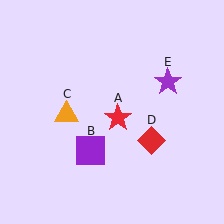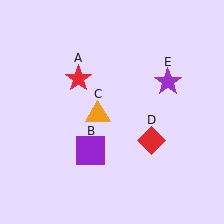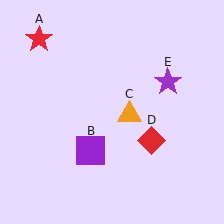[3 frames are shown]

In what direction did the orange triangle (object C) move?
The orange triangle (object C) moved right.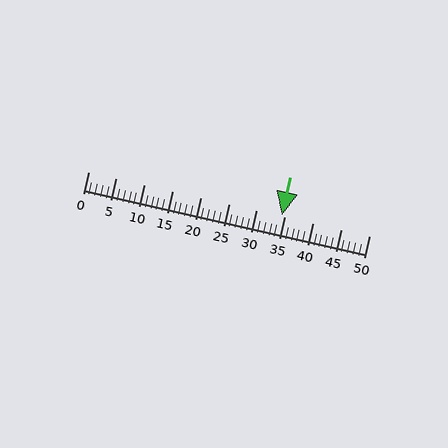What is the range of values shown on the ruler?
The ruler shows values from 0 to 50.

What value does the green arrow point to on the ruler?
The green arrow points to approximately 34.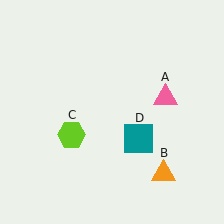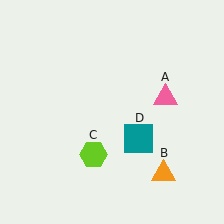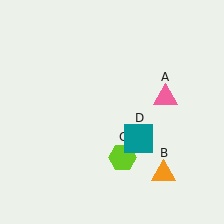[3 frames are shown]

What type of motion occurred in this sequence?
The lime hexagon (object C) rotated counterclockwise around the center of the scene.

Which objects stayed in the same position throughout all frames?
Pink triangle (object A) and orange triangle (object B) and teal square (object D) remained stationary.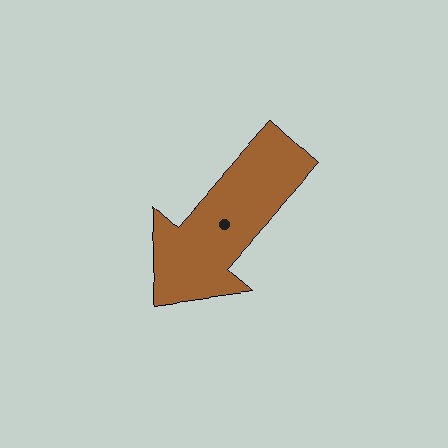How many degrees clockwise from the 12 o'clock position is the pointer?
Approximately 222 degrees.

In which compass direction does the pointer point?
Southwest.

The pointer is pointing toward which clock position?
Roughly 7 o'clock.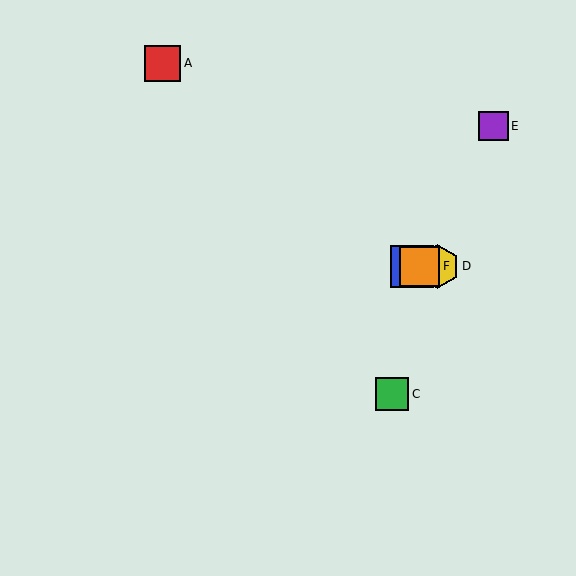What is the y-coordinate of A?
Object A is at y≈63.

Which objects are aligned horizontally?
Objects B, D, F are aligned horizontally.